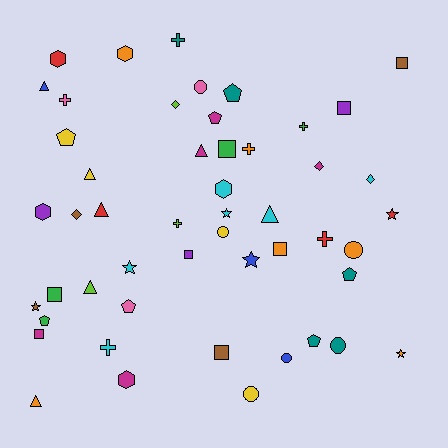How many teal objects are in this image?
There are 5 teal objects.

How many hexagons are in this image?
There are 5 hexagons.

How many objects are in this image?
There are 50 objects.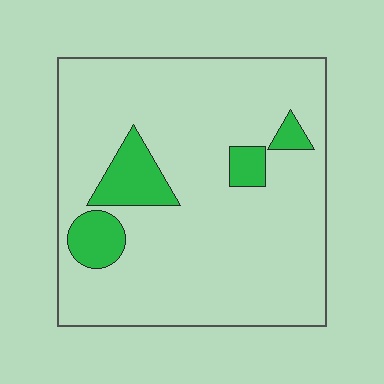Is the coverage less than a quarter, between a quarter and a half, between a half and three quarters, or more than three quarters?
Less than a quarter.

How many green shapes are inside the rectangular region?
4.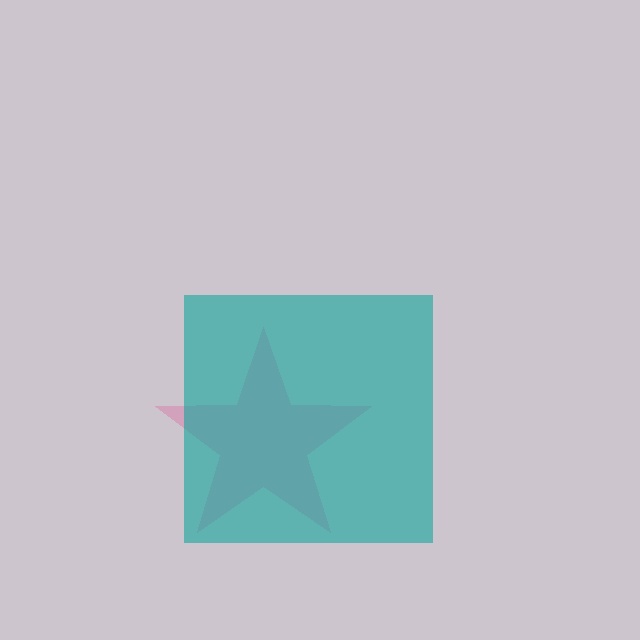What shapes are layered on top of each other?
The layered shapes are: a pink star, a teal square.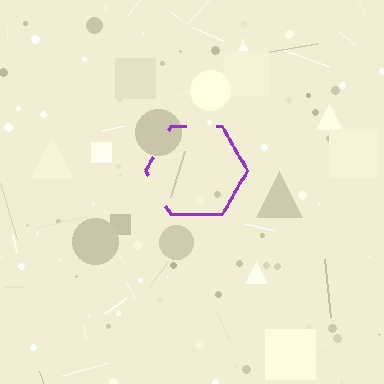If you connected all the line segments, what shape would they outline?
They would outline a hexagon.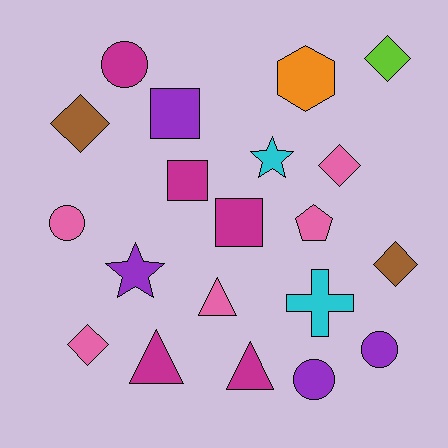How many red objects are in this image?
There are no red objects.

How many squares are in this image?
There are 3 squares.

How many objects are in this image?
There are 20 objects.